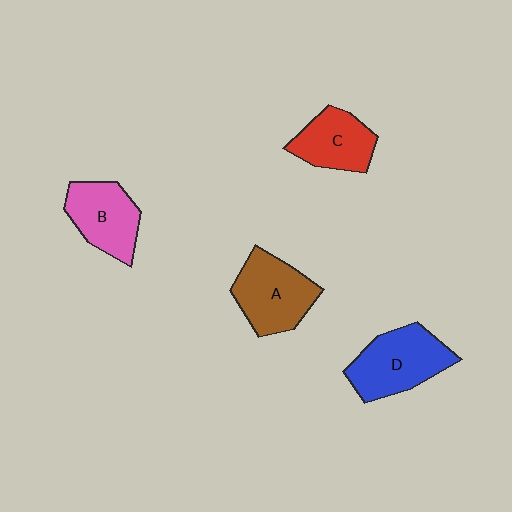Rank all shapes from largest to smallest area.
From largest to smallest: D (blue), A (brown), B (pink), C (red).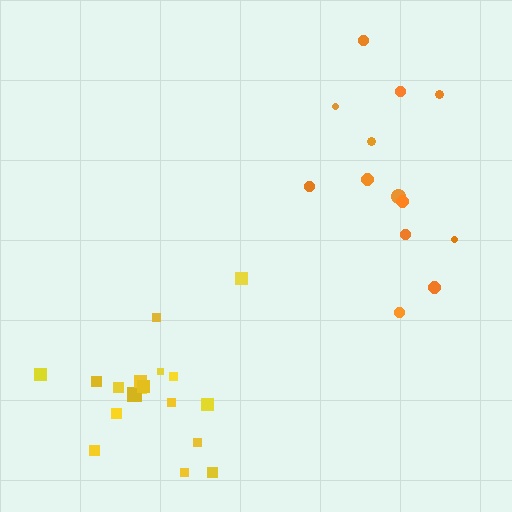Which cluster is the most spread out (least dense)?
Orange.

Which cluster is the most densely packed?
Yellow.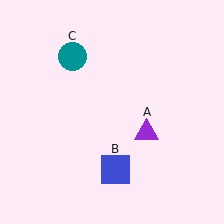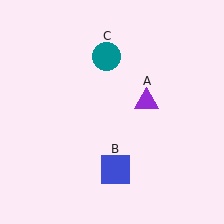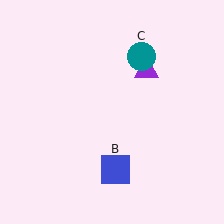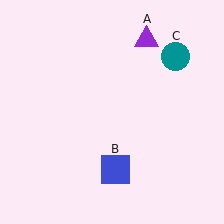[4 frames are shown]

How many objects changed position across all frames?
2 objects changed position: purple triangle (object A), teal circle (object C).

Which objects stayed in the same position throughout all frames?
Blue square (object B) remained stationary.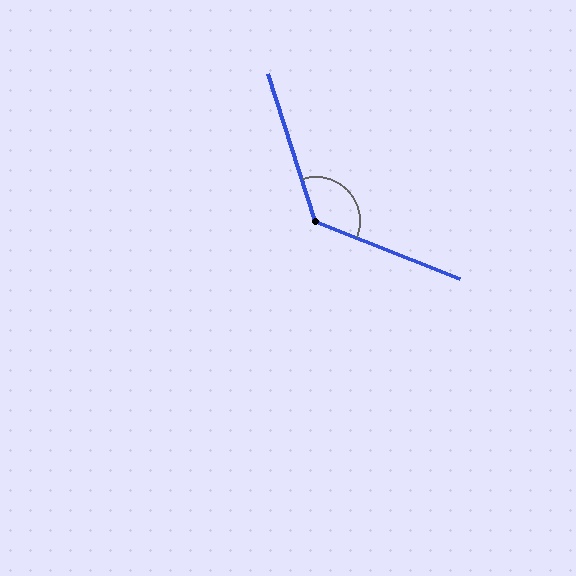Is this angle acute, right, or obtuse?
It is obtuse.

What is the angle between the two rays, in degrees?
Approximately 129 degrees.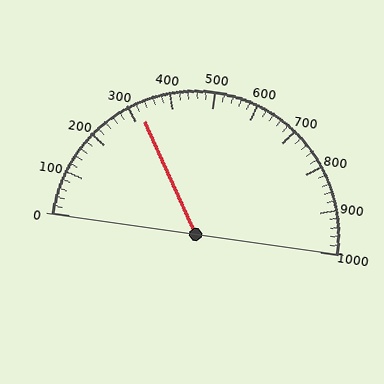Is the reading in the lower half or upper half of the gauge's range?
The reading is in the lower half of the range (0 to 1000).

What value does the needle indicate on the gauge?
The needle indicates approximately 320.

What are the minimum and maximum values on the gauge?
The gauge ranges from 0 to 1000.